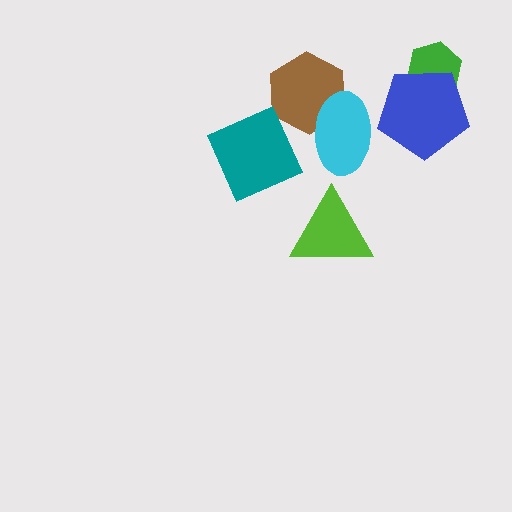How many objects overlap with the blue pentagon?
1 object overlaps with the blue pentagon.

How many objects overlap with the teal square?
0 objects overlap with the teal square.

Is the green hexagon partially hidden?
Yes, it is partially covered by another shape.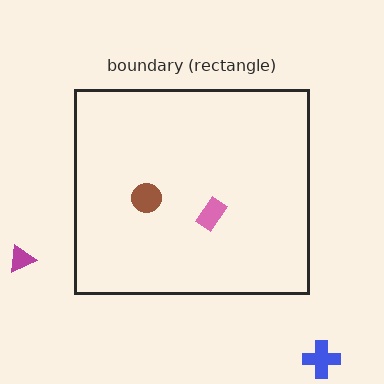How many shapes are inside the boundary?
2 inside, 2 outside.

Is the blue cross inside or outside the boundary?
Outside.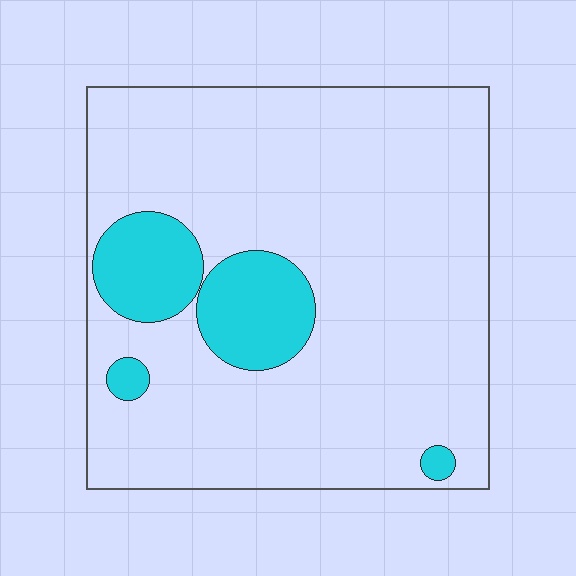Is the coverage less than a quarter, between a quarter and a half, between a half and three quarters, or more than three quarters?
Less than a quarter.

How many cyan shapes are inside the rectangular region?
4.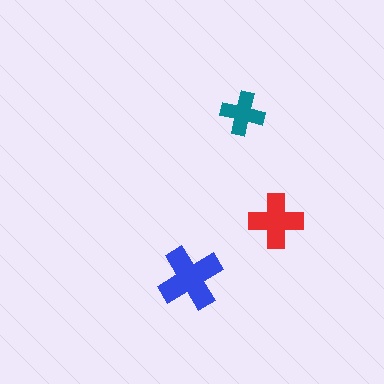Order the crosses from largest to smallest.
the blue one, the red one, the teal one.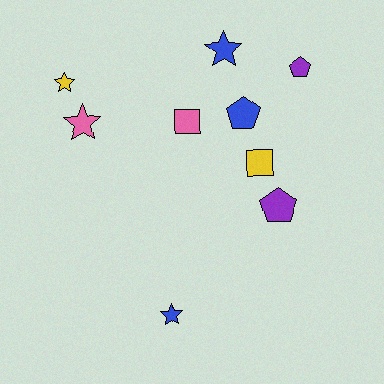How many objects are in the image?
There are 9 objects.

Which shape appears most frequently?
Star, with 4 objects.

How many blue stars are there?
There are 2 blue stars.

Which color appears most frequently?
Blue, with 3 objects.